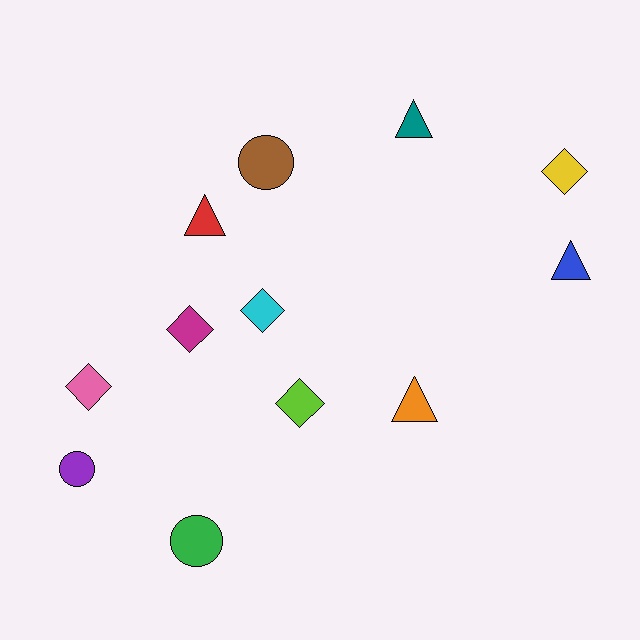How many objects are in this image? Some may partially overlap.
There are 12 objects.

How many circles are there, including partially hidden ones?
There are 3 circles.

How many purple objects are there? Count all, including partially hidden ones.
There is 1 purple object.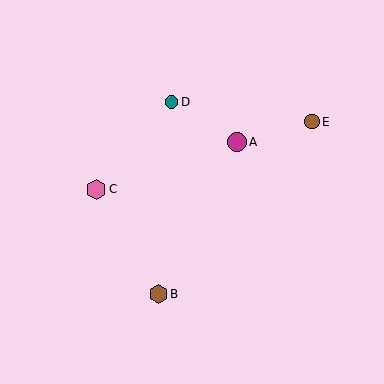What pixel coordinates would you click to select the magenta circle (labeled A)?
Click at (237, 142) to select the magenta circle A.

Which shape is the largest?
The pink hexagon (labeled C) is the largest.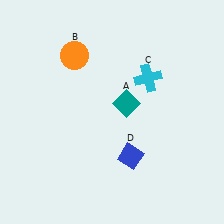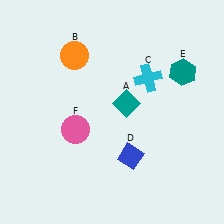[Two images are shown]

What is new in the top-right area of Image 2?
A teal hexagon (E) was added in the top-right area of Image 2.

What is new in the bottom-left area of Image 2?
A pink circle (F) was added in the bottom-left area of Image 2.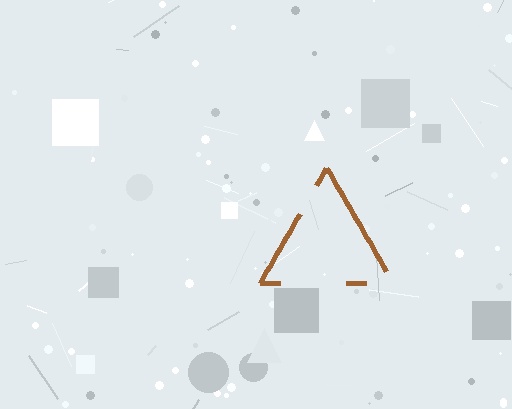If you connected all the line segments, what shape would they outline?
They would outline a triangle.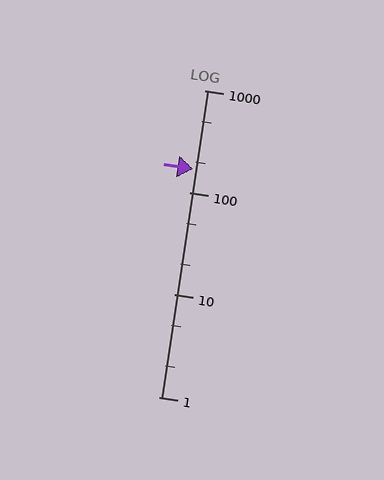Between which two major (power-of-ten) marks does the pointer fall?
The pointer is between 100 and 1000.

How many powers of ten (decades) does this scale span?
The scale spans 3 decades, from 1 to 1000.